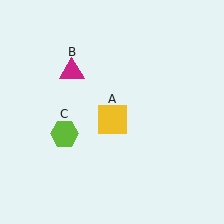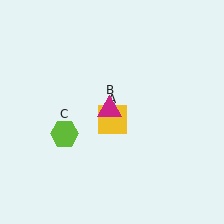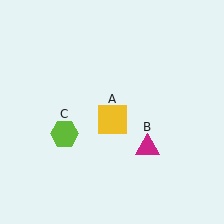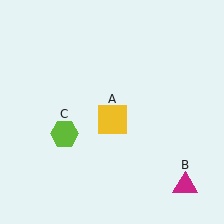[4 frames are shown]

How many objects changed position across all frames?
1 object changed position: magenta triangle (object B).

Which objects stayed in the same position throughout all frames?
Yellow square (object A) and lime hexagon (object C) remained stationary.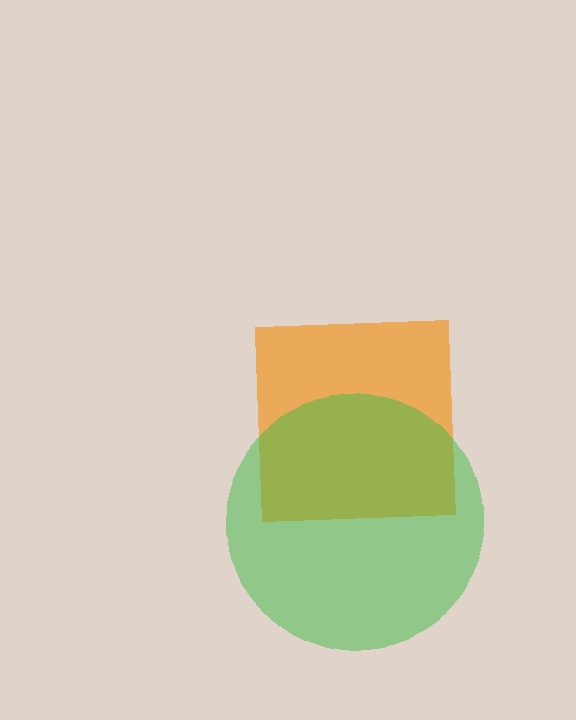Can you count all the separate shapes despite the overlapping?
Yes, there are 2 separate shapes.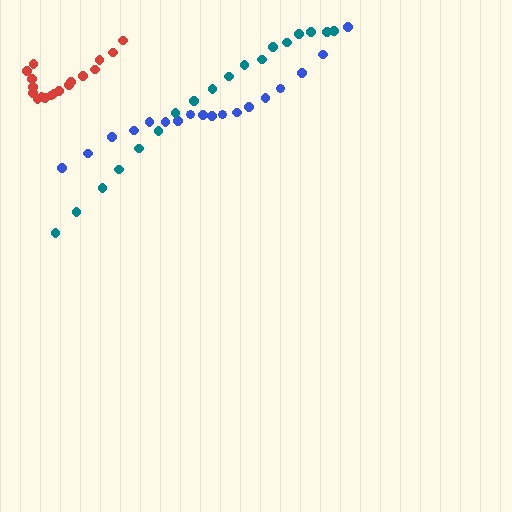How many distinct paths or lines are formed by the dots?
There are 3 distinct paths.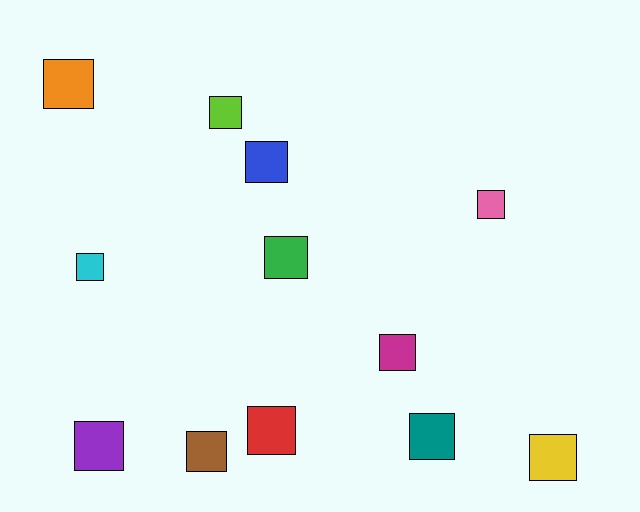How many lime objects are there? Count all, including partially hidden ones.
There is 1 lime object.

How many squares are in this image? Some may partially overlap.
There are 12 squares.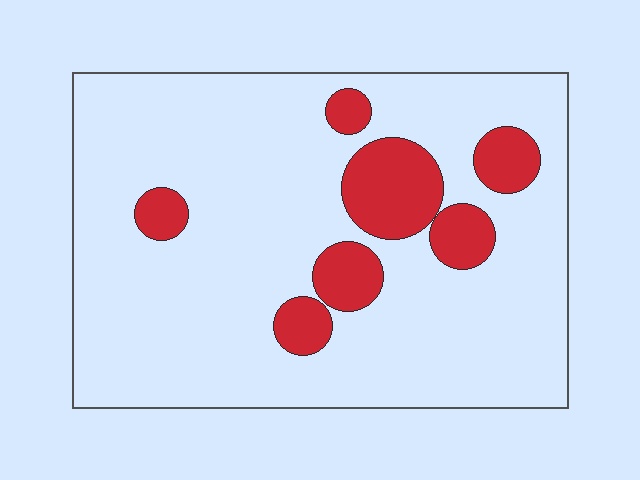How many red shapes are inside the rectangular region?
7.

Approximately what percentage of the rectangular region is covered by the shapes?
Approximately 15%.